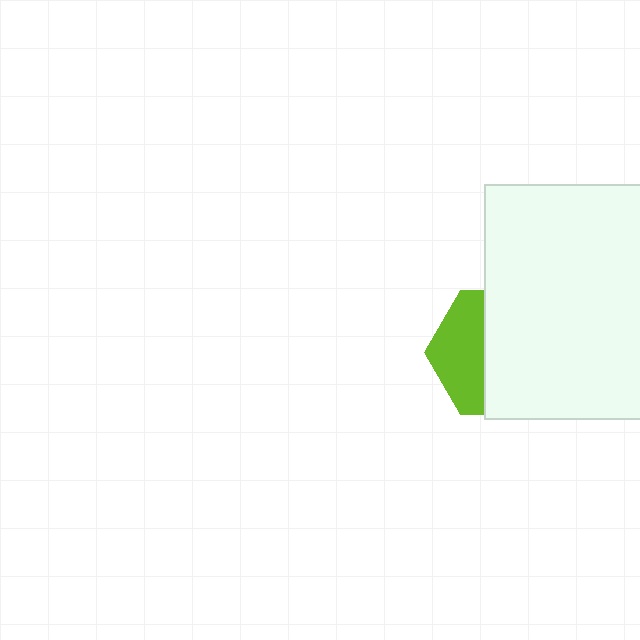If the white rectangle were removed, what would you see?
You would see the complete lime hexagon.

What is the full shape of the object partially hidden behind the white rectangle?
The partially hidden object is a lime hexagon.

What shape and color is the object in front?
The object in front is a white rectangle.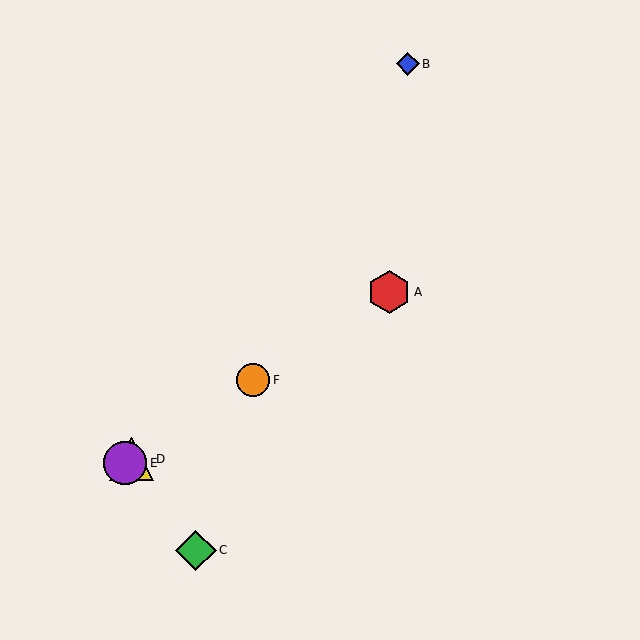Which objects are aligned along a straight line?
Objects A, D, E, F are aligned along a straight line.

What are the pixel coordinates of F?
Object F is at (253, 380).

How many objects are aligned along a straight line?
4 objects (A, D, E, F) are aligned along a straight line.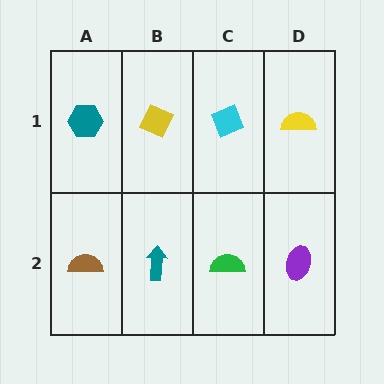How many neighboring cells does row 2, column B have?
3.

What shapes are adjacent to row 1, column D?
A purple ellipse (row 2, column D), a cyan diamond (row 1, column C).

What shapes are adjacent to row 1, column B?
A teal arrow (row 2, column B), a teal hexagon (row 1, column A), a cyan diamond (row 1, column C).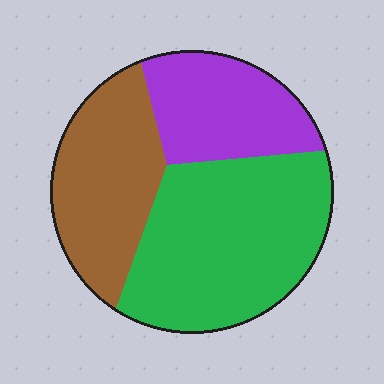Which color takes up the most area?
Green, at roughly 45%.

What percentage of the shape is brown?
Brown takes up between a quarter and a half of the shape.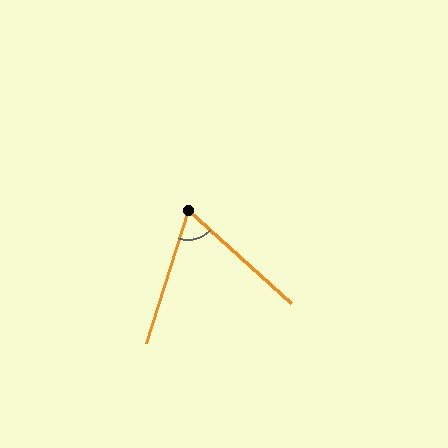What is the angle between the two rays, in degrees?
Approximately 65 degrees.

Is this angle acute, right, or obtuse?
It is acute.